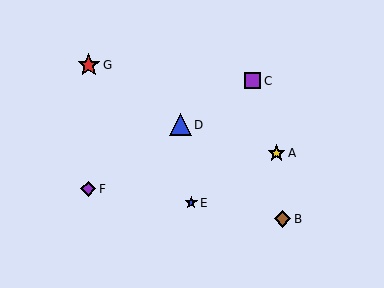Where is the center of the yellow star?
The center of the yellow star is at (277, 153).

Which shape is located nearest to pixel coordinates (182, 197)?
The blue star (labeled E) at (191, 203) is nearest to that location.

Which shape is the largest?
The red star (labeled G) is the largest.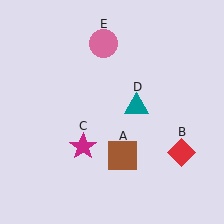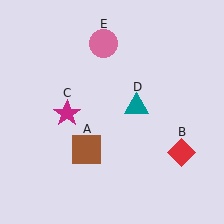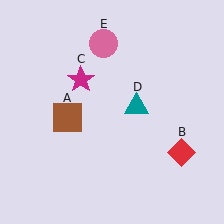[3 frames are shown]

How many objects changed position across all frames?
2 objects changed position: brown square (object A), magenta star (object C).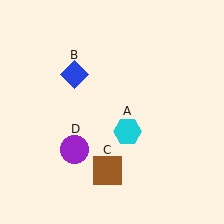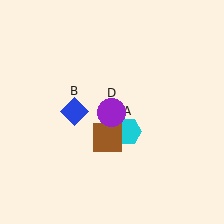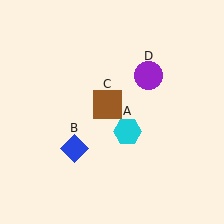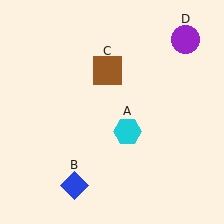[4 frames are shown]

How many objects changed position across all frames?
3 objects changed position: blue diamond (object B), brown square (object C), purple circle (object D).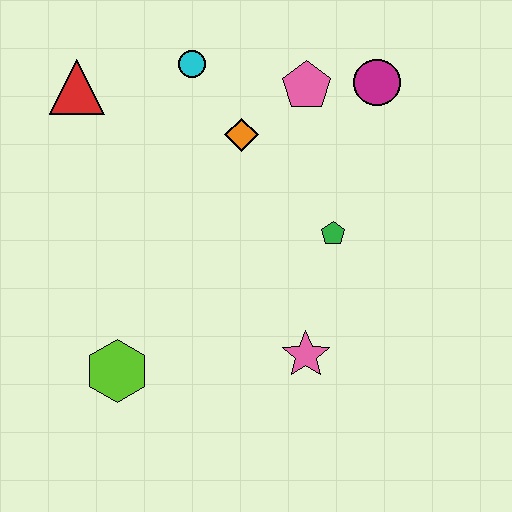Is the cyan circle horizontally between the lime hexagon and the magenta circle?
Yes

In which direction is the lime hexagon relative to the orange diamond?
The lime hexagon is below the orange diamond.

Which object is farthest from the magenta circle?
The lime hexagon is farthest from the magenta circle.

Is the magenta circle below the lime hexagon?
No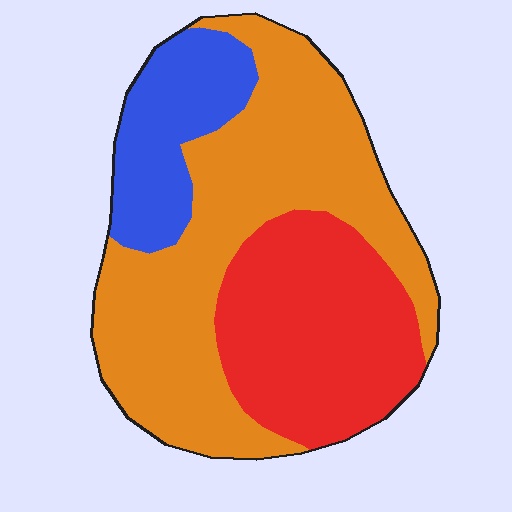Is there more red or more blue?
Red.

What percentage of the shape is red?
Red takes up between a sixth and a third of the shape.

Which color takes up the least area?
Blue, at roughly 15%.